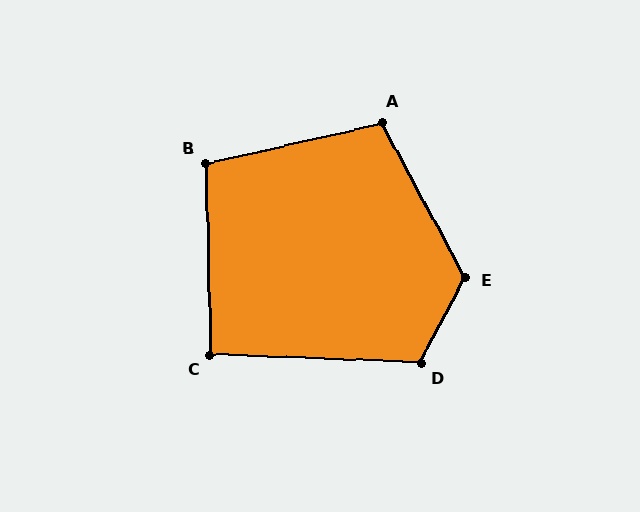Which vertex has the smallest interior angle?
C, at approximately 94 degrees.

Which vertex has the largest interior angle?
E, at approximately 124 degrees.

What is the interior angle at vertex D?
Approximately 115 degrees (obtuse).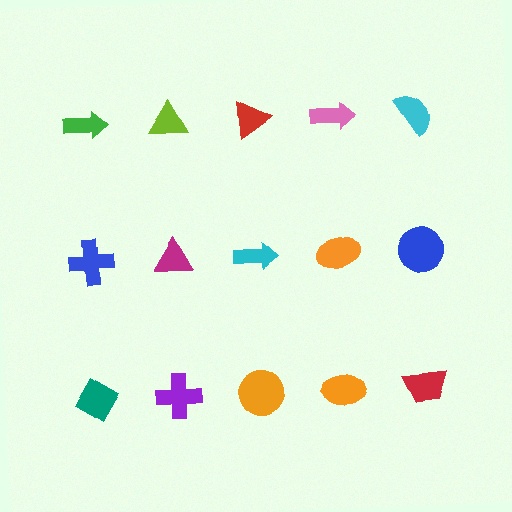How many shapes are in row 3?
5 shapes.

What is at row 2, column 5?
A blue circle.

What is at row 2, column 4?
An orange ellipse.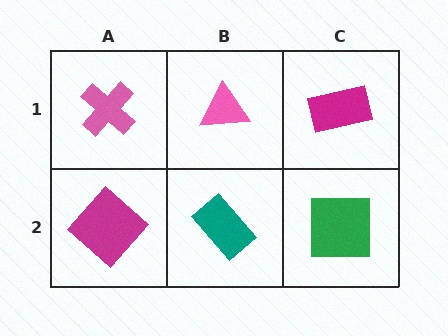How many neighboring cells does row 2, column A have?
2.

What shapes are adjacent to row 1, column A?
A magenta diamond (row 2, column A), a pink triangle (row 1, column B).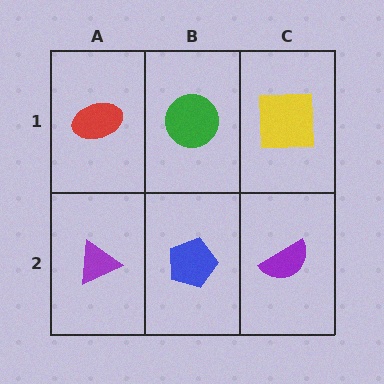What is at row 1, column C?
A yellow square.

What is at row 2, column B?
A blue pentagon.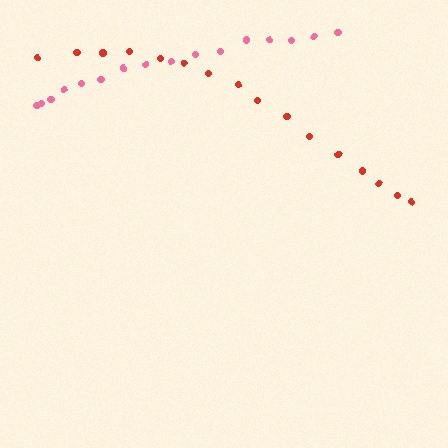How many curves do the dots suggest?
There are 2 distinct paths.